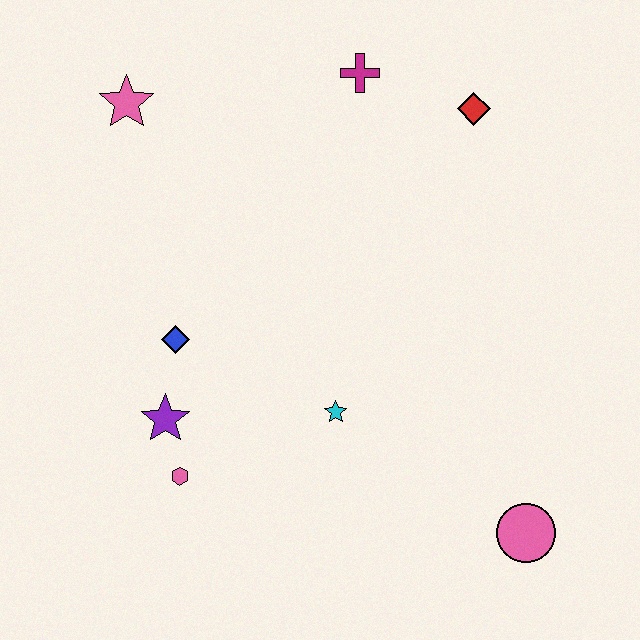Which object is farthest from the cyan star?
The pink star is farthest from the cyan star.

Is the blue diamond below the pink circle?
No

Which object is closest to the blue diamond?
The purple star is closest to the blue diamond.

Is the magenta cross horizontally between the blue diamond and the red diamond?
Yes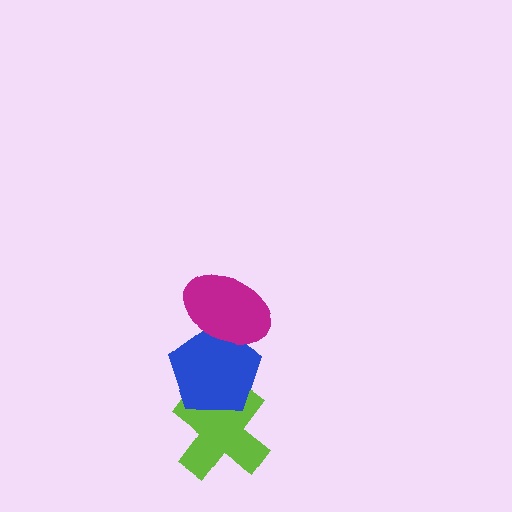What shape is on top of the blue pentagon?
The magenta ellipse is on top of the blue pentagon.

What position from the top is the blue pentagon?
The blue pentagon is 2nd from the top.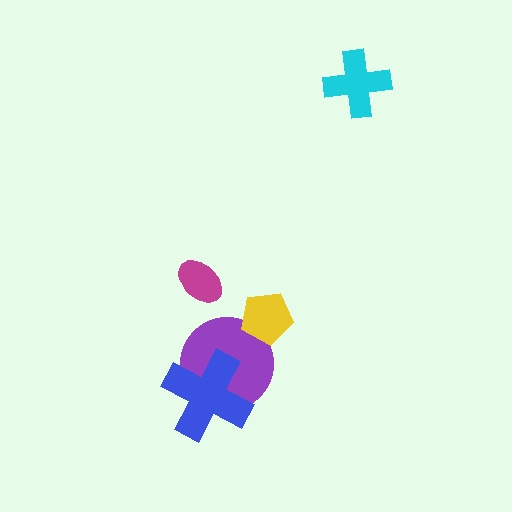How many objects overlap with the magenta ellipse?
0 objects overlap with the magenta ellipse.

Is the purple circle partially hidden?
Yes, it is partially covered by another shape.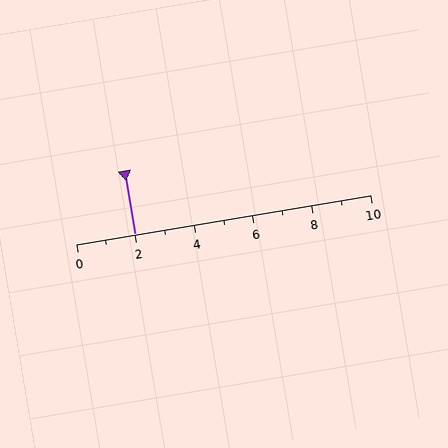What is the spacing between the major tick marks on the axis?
The major ticks are spaced 2 apart.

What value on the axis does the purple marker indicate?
The marker indicates approximately 2.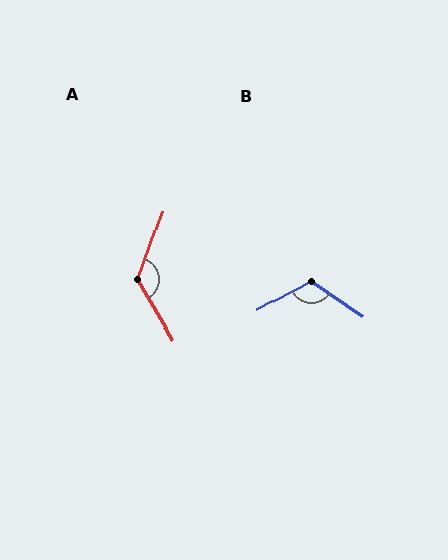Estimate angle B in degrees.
Approximately 117 degrees.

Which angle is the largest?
A, at approximately 129 degrees.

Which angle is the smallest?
B, at approximately 117 degrees.